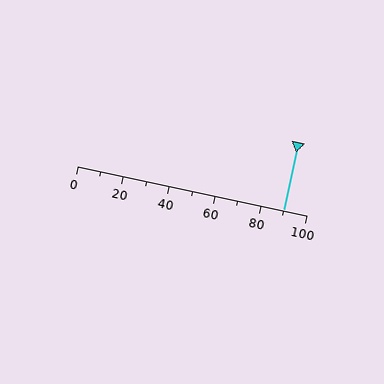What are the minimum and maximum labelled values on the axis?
The axis runs from 0 to 100.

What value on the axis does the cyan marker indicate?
The marker indicates approximately 90.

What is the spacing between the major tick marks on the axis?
The major ticks are spaced 20 apart.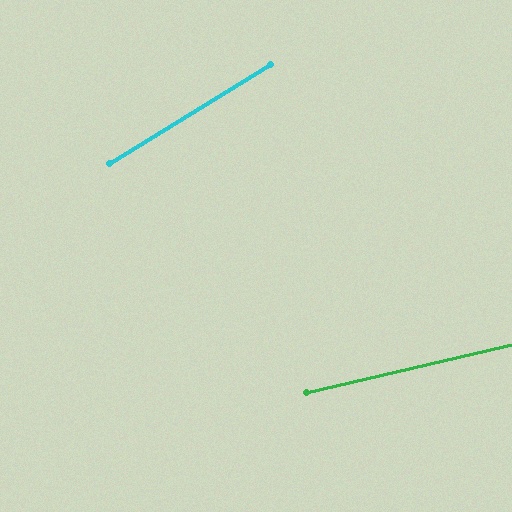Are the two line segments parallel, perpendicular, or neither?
Neither parallel nor perpendicular — they differ by about 19°.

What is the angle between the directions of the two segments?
Approximately 19 degrees.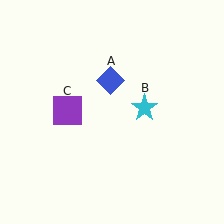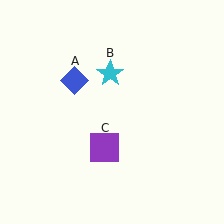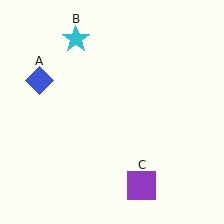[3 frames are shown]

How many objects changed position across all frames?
3 objects changed position: blue diamond (object A), cyan star (object B), purple square (object C).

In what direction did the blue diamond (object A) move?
The blue diamond (object A) moved left.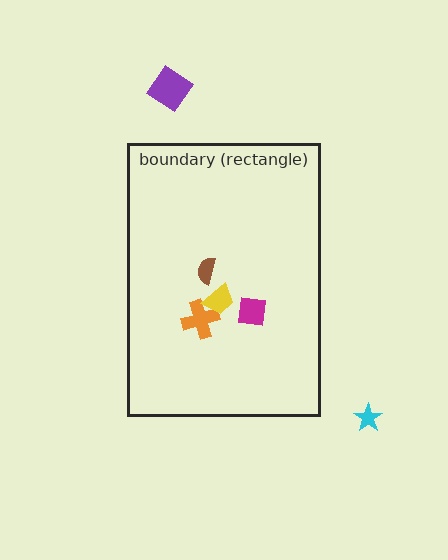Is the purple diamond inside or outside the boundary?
Outside.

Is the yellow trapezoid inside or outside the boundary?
Inside.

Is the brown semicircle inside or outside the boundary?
Inside.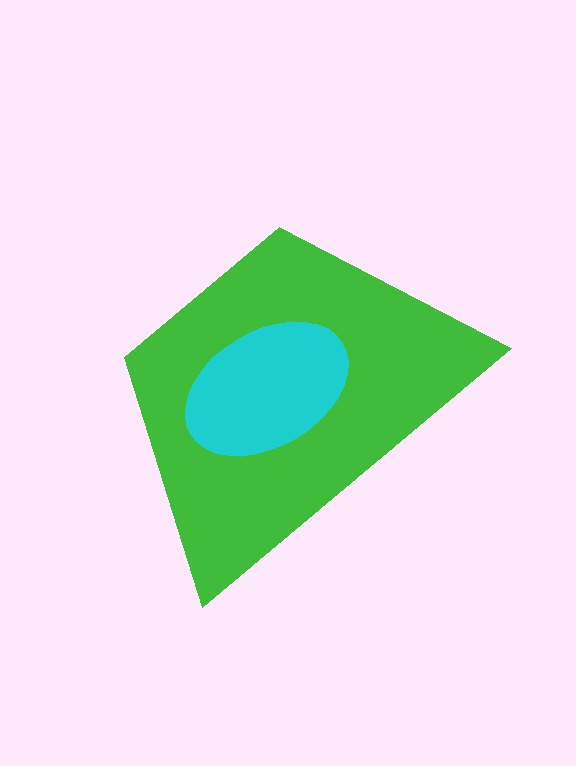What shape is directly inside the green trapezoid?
The cyan ellipse.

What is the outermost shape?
The green trapezoid.